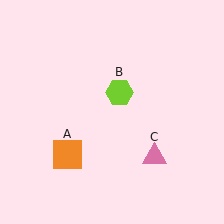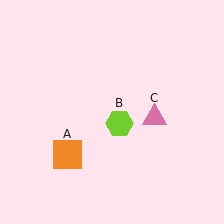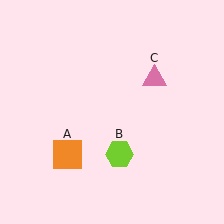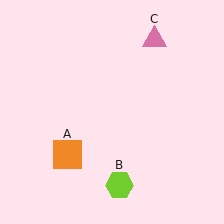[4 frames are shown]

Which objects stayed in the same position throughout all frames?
Orange square (object A) remained stationary.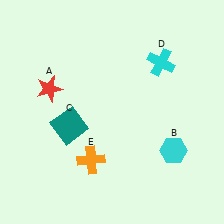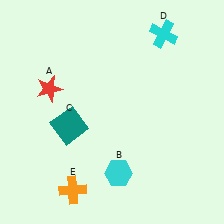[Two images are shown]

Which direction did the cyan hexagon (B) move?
The cyan hexagon (B) moved left.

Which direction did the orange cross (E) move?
The orange cross (E) moved down.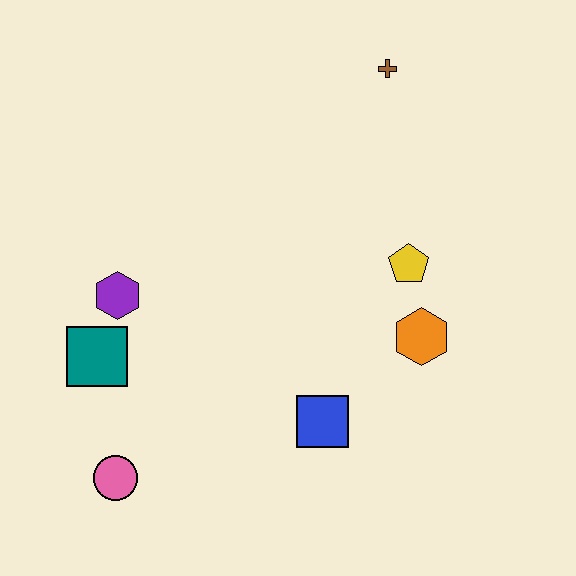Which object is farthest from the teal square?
The brown cross is farthest from the teal square.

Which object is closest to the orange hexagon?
The yellow pentagon is closest to the orange hexagon.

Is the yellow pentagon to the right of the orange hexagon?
No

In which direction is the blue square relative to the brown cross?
The blue square is below the brown cross.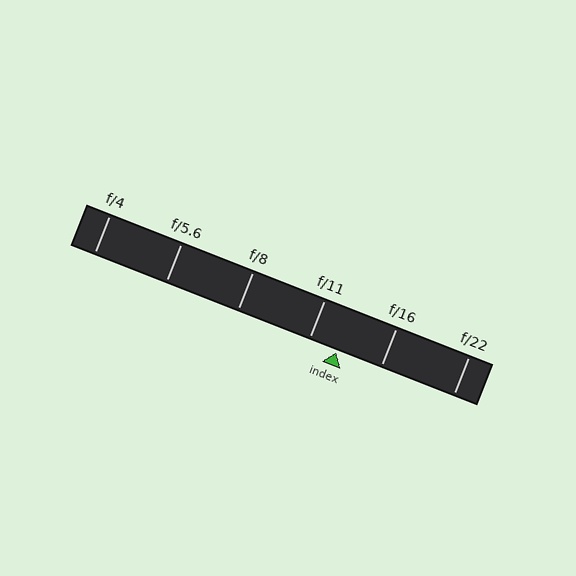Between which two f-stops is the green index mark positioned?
The index mark is between f/11 and f/16.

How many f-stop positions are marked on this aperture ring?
There are 6 f-stop positions marked.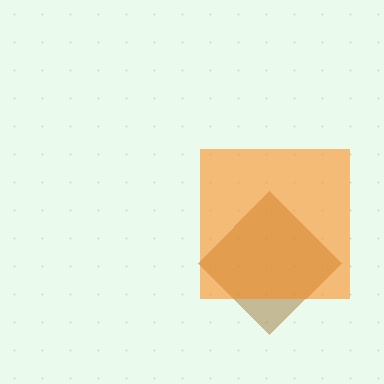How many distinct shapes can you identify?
There are 2 distinct shapes: a brown diamond, an orange square.